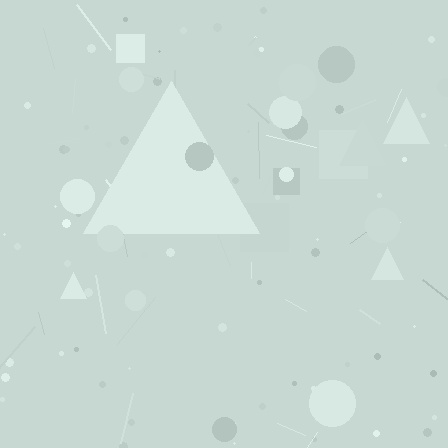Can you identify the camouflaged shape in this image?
The camouflaged shape is a triangle.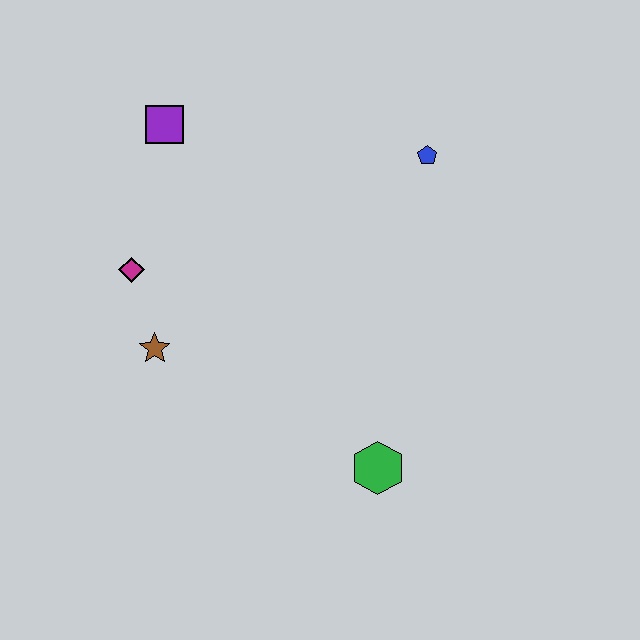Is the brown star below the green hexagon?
No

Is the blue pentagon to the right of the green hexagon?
Yes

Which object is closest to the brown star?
The magenta diamond is closest to the brown star.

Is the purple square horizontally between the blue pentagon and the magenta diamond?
Yes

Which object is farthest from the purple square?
The green hexagon is farthest from the purple square.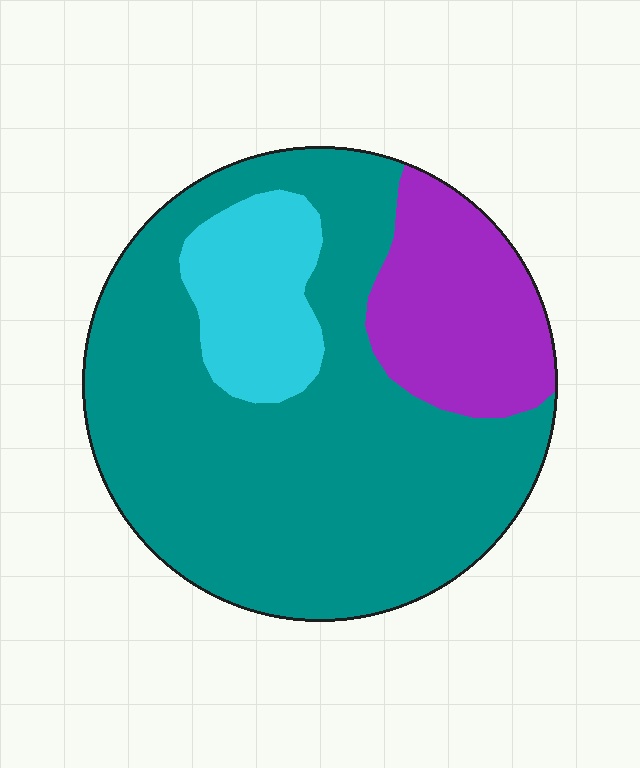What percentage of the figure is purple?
Purple covers 19% of the figure.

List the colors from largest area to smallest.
From largest to smallest: teal, purple, cyan.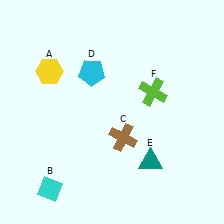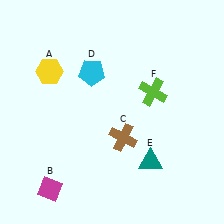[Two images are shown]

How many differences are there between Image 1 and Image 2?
There is 1 difference between the two images.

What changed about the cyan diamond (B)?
In Image 1, B is cyan. In Image 2, it changed to magenta.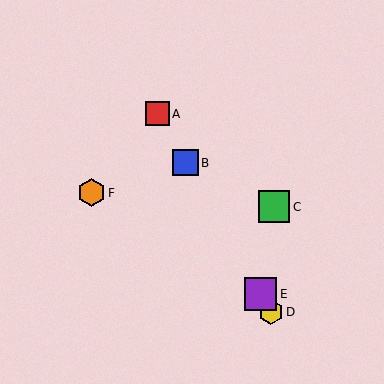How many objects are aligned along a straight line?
4 objects (A, B, D, E) are aligned along a straight line.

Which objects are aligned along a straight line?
Objects A, B, D, E are aligned along a straight line.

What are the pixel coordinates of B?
Object B is at (185, 163).